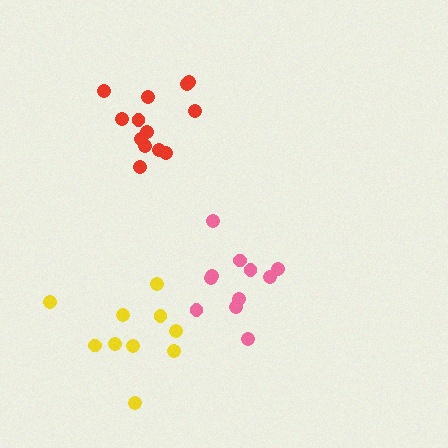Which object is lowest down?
The yellow cluster is bottommost.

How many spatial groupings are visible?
There are 3 spatial groupings.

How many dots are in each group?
Group 1: 11 dots, Group 2: 13 dots, Group 3: 10 dots (34 total).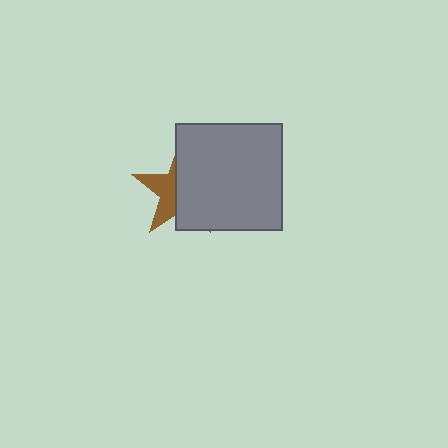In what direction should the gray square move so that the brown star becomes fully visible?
The gray square should move right. That is the shortest direction to clear the overlap and leave the brown star fully visible.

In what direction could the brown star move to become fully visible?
The brown star could move left. That would shift it out from behind the gray square entirely.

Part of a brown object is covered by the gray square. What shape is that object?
It is a star.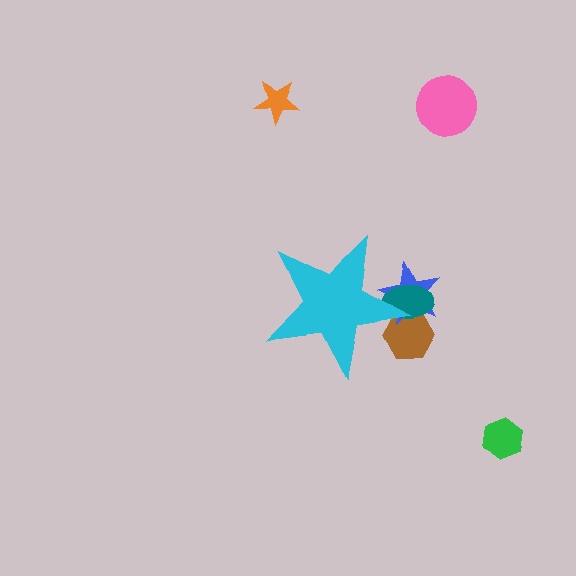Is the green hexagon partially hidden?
No, the green hexagon is fully visible.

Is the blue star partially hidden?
Yes, the blue star is partially hidden behind the cyan star.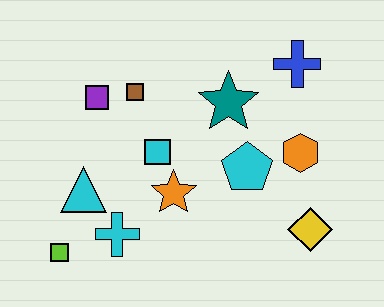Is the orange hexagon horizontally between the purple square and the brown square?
No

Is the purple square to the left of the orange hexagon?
Yes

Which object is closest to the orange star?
The cyan square is closest to the orange star.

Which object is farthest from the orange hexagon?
The lime square is farthest from the orange hexagon.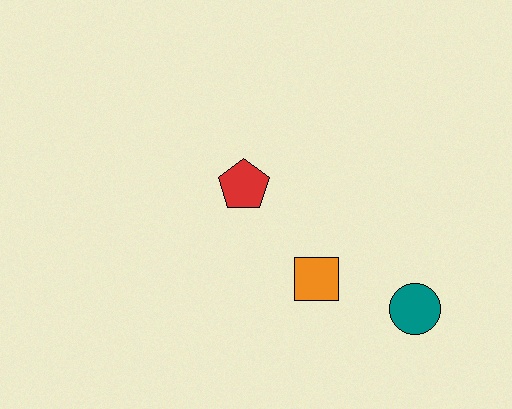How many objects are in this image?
There are 3 objects.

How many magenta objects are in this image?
There are no magenta objects.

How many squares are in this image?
There is 1 square.